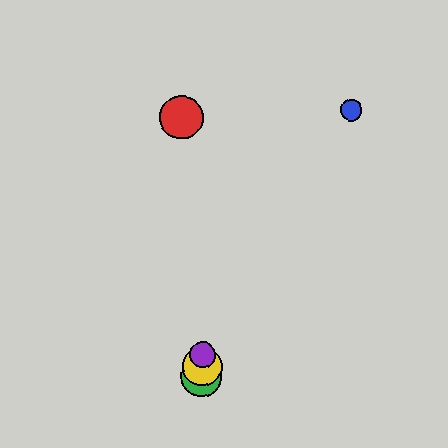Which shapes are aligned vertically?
The green circle, the yellow circle, the purple circle are aligned vertically.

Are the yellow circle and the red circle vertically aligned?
No, the yellow circle is at x≈202 and the red circle is at x≈181.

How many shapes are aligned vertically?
3 shapes (the green circle, the yellow circle, the purple circle) are aligned vertically.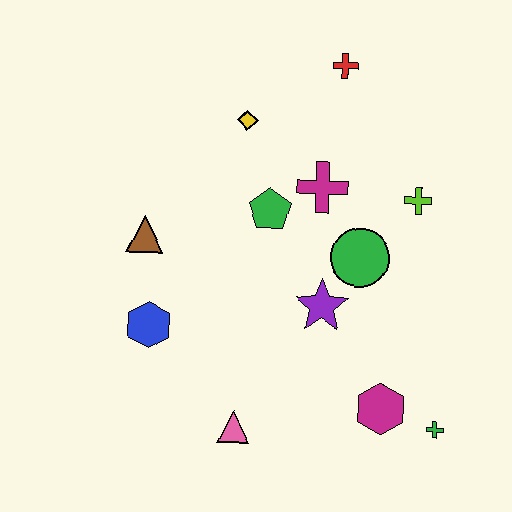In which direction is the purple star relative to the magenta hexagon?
The purple star is above the magenta hexagon.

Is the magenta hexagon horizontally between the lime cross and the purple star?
Yes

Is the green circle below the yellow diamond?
Yes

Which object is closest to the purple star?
The green circle is closest to the purple star.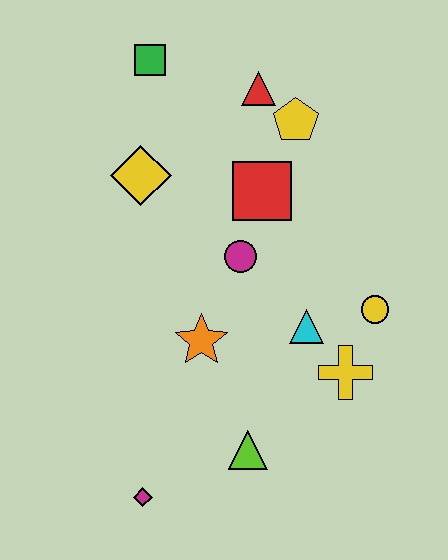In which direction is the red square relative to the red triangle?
The red square is below the red triangle.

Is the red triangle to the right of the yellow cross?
No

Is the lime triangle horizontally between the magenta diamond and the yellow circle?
Yes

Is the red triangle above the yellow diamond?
Yes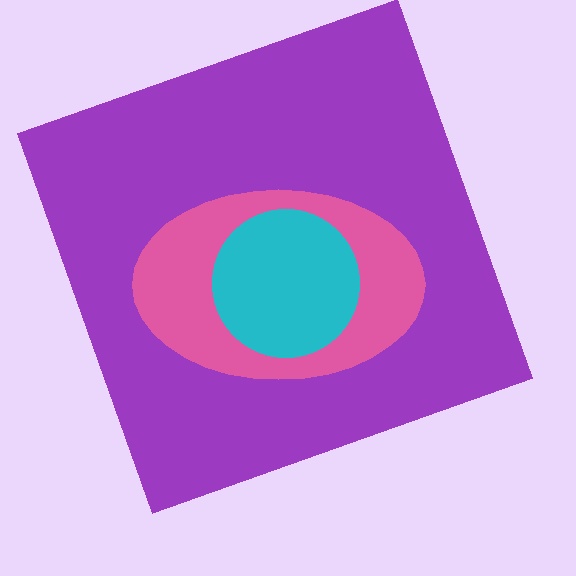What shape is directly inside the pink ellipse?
The cyan circle.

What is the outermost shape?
The purple square.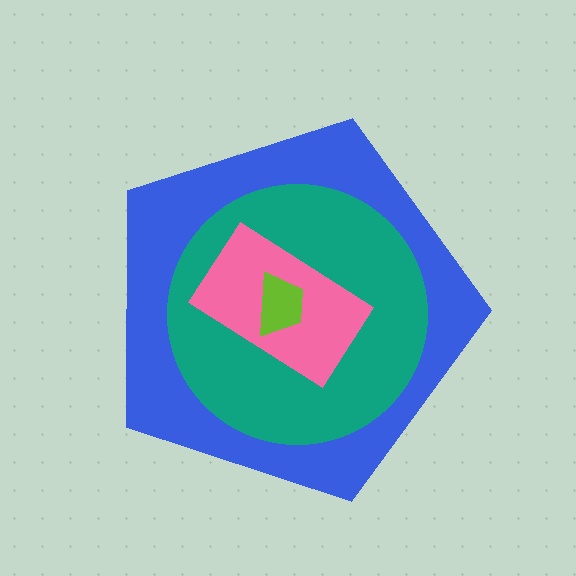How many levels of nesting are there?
4.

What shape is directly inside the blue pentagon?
The teal circle.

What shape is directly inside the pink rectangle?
The lime trapezoid.